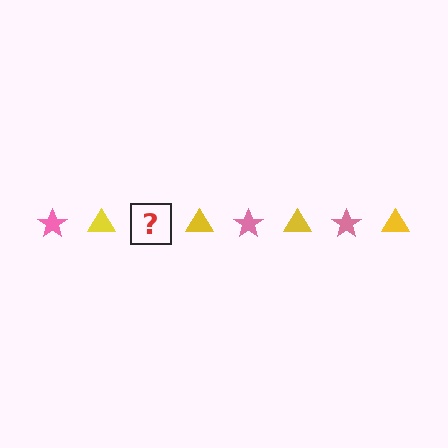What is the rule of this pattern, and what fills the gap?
The rule is that the pattern alternates between pink star and yellow triangle. The gap should be filled with a pink star.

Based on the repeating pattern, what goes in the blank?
The blank should be a pink star.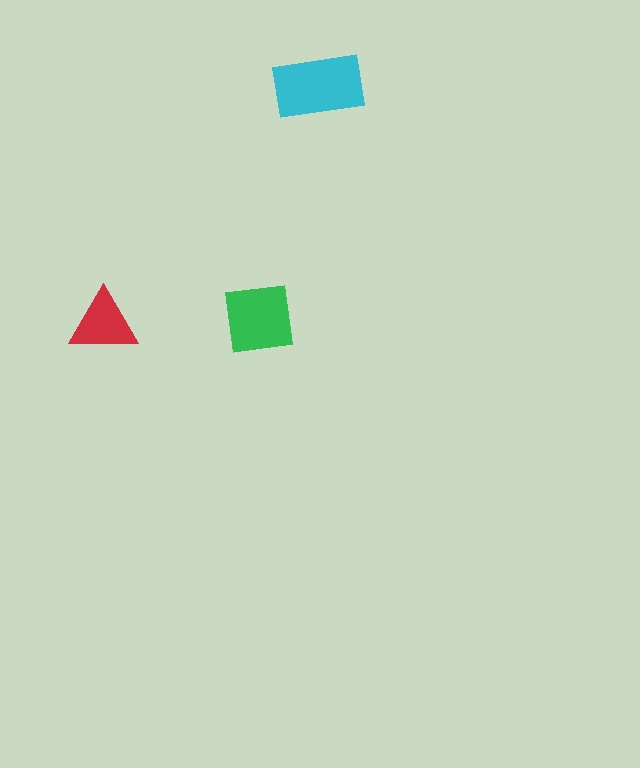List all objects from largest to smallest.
The cyan rectangle, the green square, the red triangle.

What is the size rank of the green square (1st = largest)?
2nd.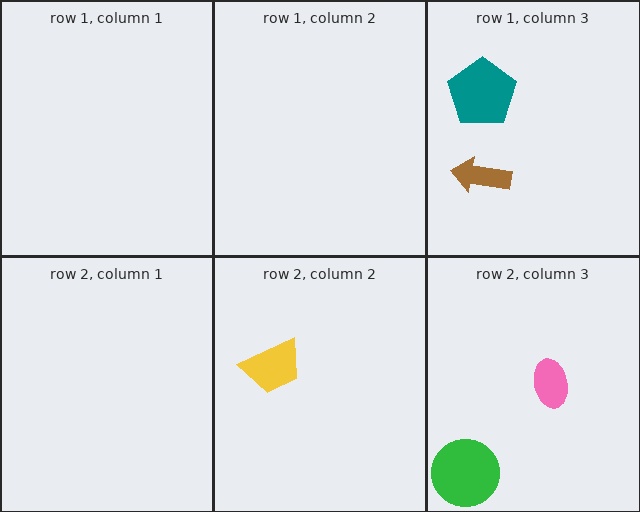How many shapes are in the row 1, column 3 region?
2.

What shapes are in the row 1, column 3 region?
The teal pentagon, the brown arrow.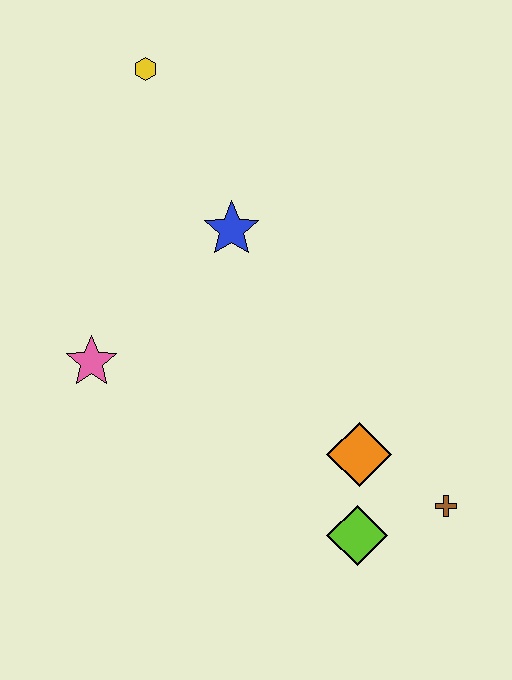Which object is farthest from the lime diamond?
The yellow hexagon is farthest from the lime diamond.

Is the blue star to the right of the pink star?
Yes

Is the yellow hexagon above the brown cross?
Yes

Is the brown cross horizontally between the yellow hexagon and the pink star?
No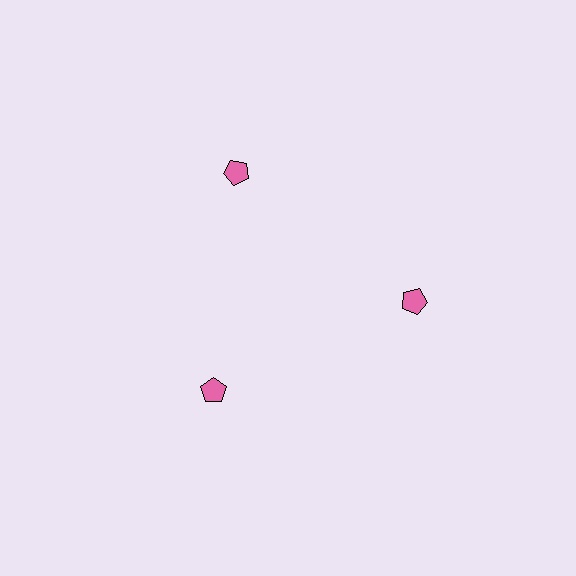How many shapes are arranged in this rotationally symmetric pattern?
There are 3 shapes, arranged in 3 groups of 1.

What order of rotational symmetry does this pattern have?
This pattern has 3-fold rotational symmetry.